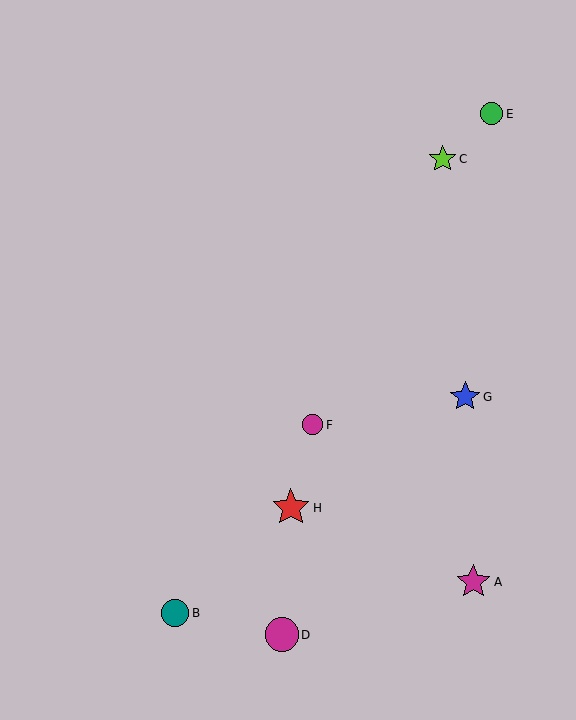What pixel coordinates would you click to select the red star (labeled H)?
Click at (291, 508) to select the red star H.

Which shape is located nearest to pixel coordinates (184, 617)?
The teal circle (labeled B) at (175, 613) is nearest to that location.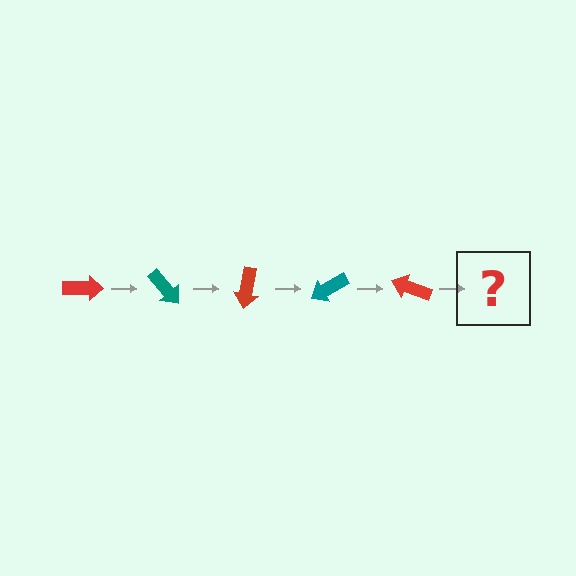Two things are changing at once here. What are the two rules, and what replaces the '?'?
The two rules are that it rotates 50 degrees each step and the color cycles through red and teal. The '?' should be a teal arrow, rotated 250 degrees from the start.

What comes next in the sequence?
The next element should be a teal arrow, rotated 250 degrees from the start.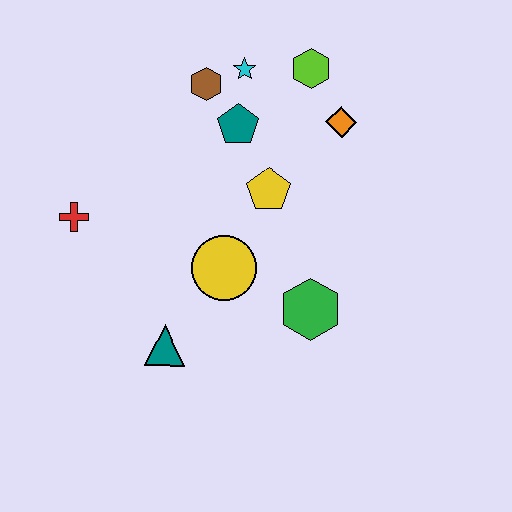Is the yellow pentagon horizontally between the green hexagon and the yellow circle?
Yes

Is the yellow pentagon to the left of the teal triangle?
No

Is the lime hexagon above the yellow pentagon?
Yes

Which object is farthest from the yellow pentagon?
The red cross is farthest from the yellow pentagon.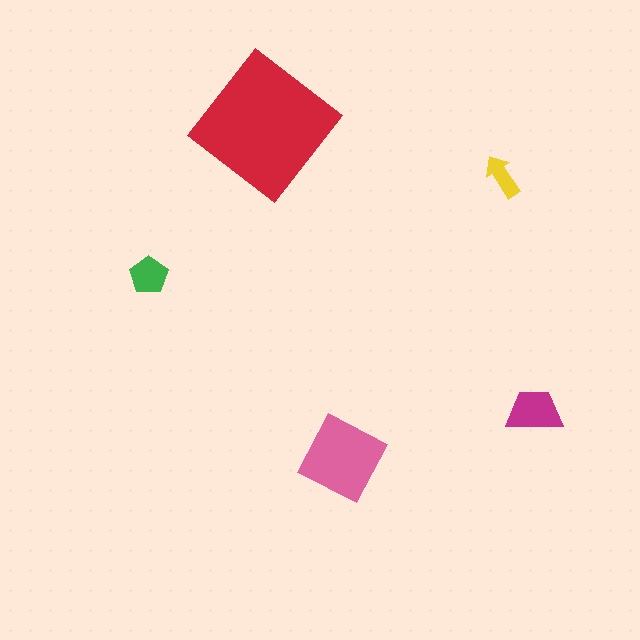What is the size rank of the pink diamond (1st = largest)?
2nd.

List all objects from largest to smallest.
The red diamond, the pink diamond, the magenta trapezoid, the green pentagon, the yellow arrow.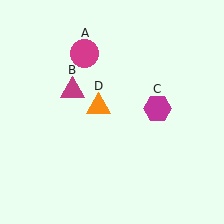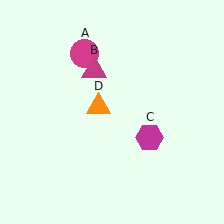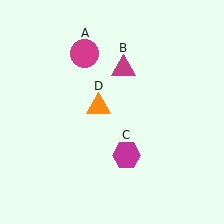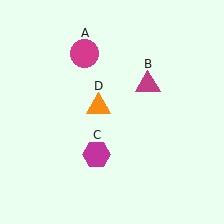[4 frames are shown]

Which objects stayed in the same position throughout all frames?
Magenta circle (object A) and orange triangle (object D) remained stationary.